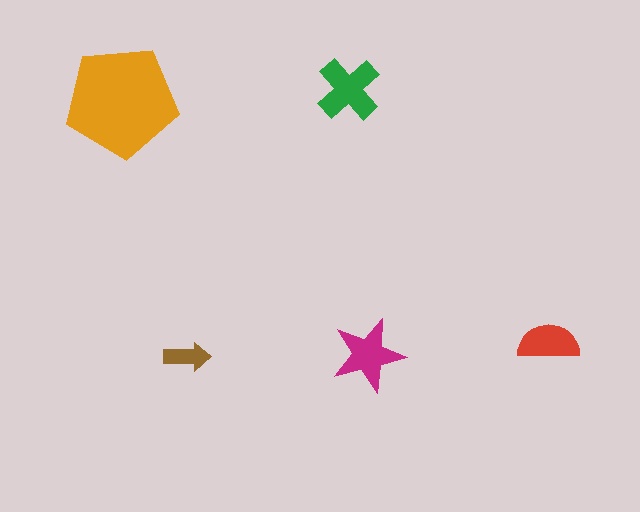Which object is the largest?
The orange pentagon.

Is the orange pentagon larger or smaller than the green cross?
Larger.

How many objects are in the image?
There are 5 objects in the image.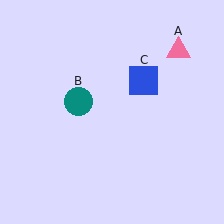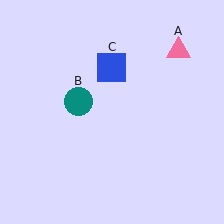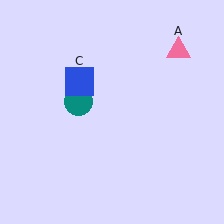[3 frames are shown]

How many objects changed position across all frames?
1 object changed position: blue square (object C).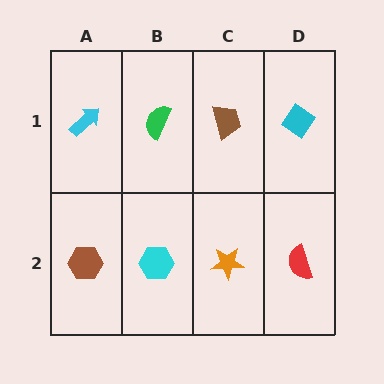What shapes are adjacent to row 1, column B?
A cyan hexagon (row 2, column B), a cyan arrow (row 1, column A), a brown trapezoid (row 1, column C).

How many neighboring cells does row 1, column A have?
2.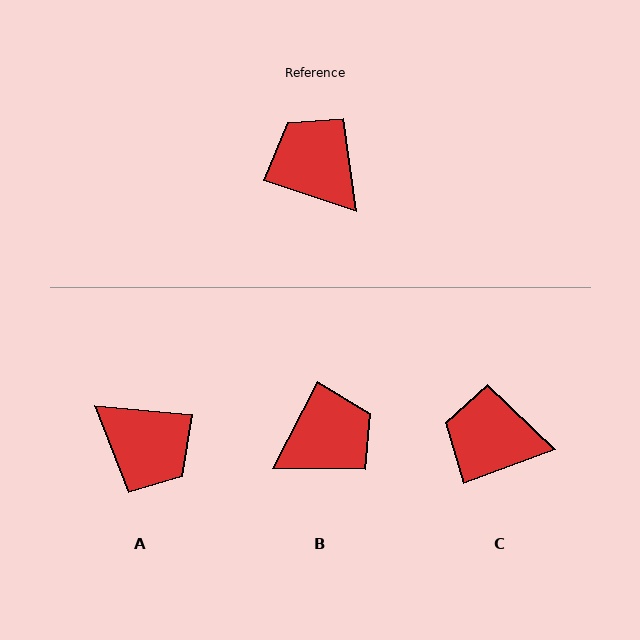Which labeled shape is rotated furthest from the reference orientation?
A, about 167 degrees away.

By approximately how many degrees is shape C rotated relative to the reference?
Approximately 38 degrees counter-clockwise.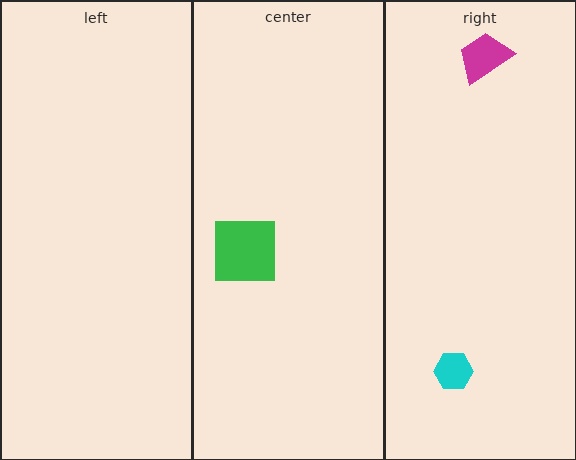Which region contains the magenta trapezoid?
The right region.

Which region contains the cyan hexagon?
The right region.